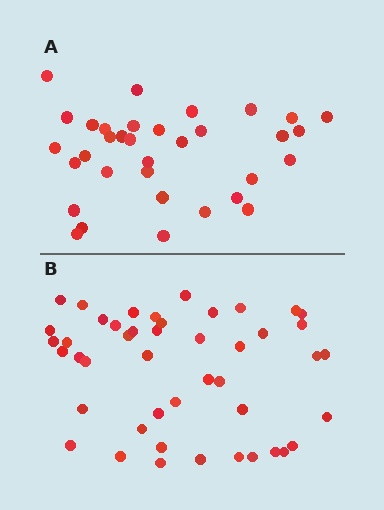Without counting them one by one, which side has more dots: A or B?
Region B (the bottom region) has more dots.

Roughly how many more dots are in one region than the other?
Region B has roughly 12 or so more dots than region A.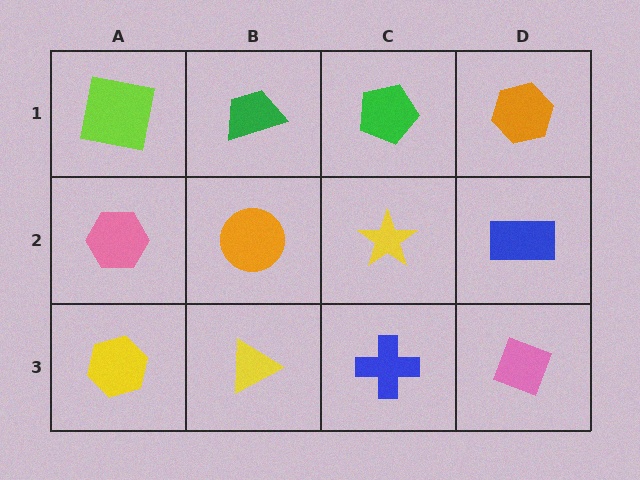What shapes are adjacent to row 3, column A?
A pink hexagon (row 2, column A), a yellow triangle (row 3, column B).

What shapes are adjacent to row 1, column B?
An orange circle (row 2, column B), a lime square (row 1, column A), a green pentagon (row 1, column C).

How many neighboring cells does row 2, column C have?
4.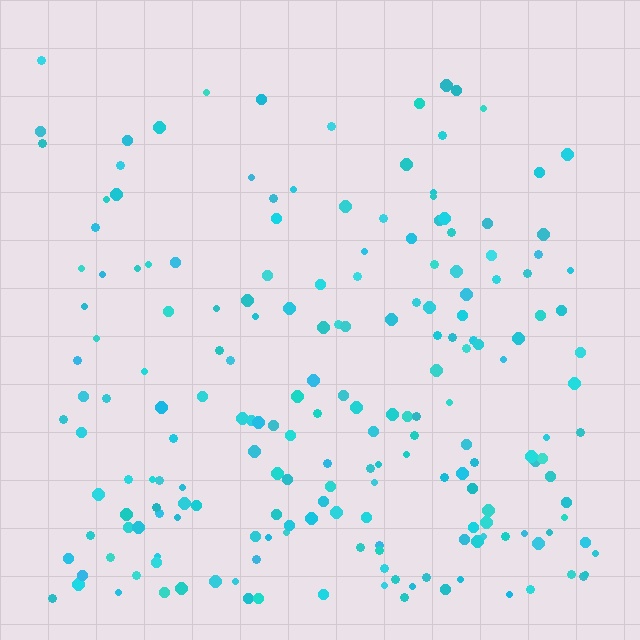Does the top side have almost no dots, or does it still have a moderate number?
Still a moderate number, just noticeably fewer than the bottom.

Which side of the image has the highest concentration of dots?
The bottom.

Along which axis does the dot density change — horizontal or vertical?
Vertical.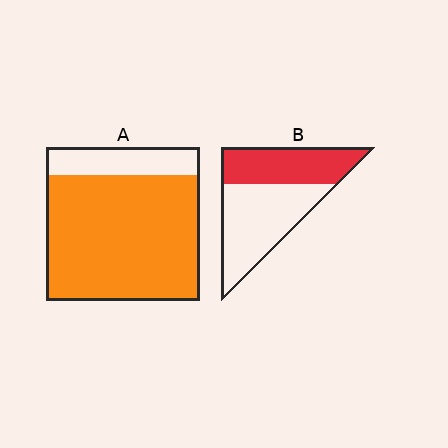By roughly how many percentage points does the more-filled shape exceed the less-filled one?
By roughly 40 percentage points (A over B).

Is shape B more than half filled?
No.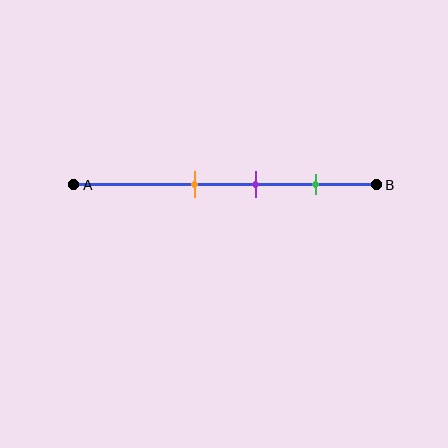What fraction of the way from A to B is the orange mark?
The orange mark is approximately 40% (0.4) of the way from A to B.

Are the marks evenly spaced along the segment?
Yes, the marks are approximately evenly spaced.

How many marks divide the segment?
There are 3 marks dividing the segment.